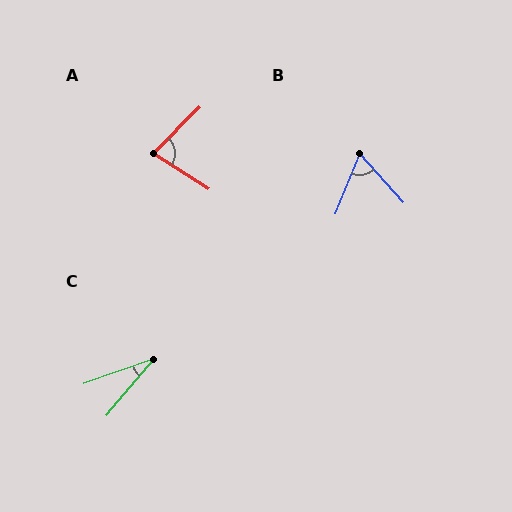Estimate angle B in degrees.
Approximately 64 degrees.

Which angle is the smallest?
C, at approximately 30 degrees.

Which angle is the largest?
A, at approximately 78 degrees.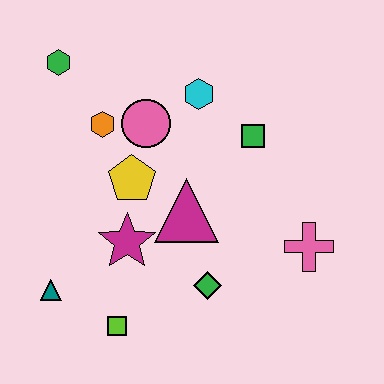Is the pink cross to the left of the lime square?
No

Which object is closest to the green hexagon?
The orange hexagon is closest to the green hexagon.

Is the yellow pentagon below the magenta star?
No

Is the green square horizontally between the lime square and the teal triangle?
No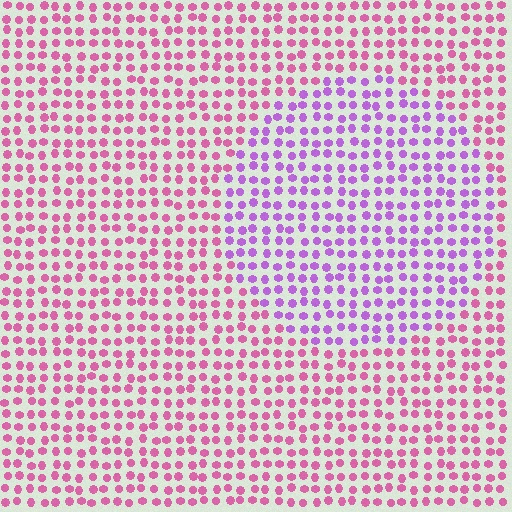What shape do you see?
I see a circle.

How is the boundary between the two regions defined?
The boundary is defined purely by a slight shift in hue (about 41 degrees). Spacing, size, and orientation are identical on both sides.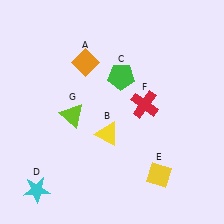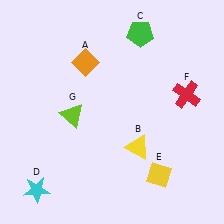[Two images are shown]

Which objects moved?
The objects that moved are: the yellow triangle (B), the green pentagon (C), the red cross (F).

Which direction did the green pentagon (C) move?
The green pentagon (C) moved up.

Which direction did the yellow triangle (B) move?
The yellow triangle (B) moved right.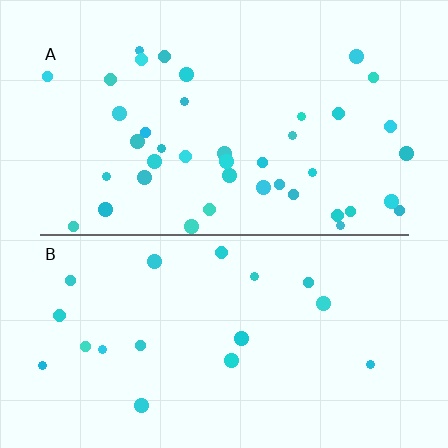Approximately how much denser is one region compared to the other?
Approximately 2.3× — region A over region B.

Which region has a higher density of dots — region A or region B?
A (the top).